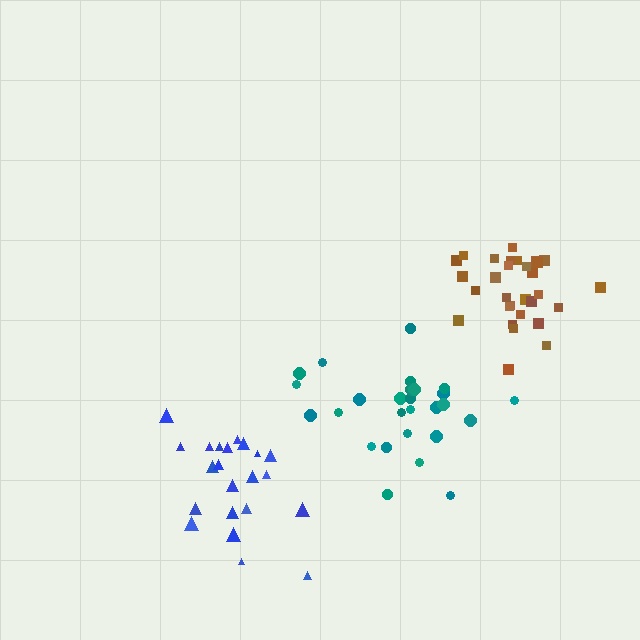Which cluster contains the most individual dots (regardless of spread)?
Brown (30).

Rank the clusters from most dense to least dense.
brown, blue, teal.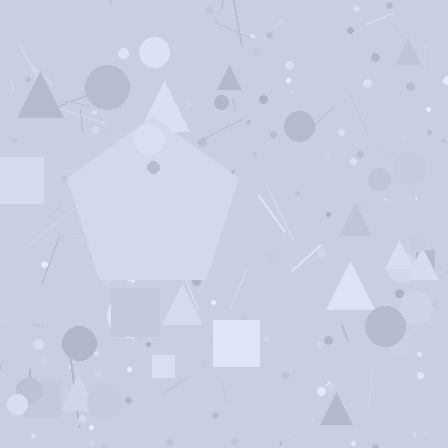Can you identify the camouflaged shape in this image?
The camouflaged shape is a pentagon.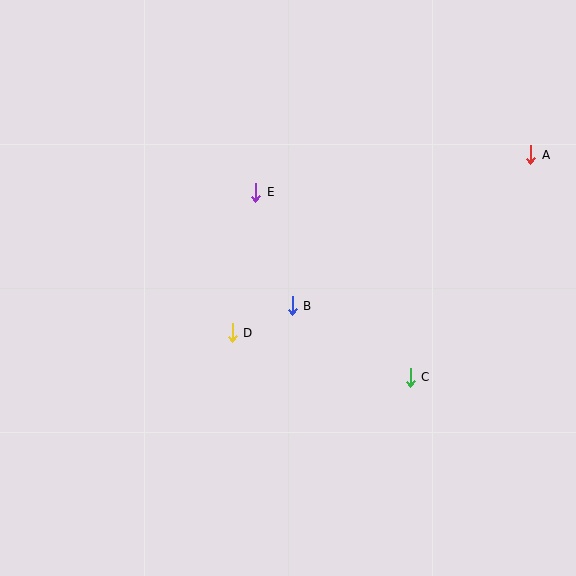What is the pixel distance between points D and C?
The distance between D and C is 184 pixels.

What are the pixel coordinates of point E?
Point E is at (256, 192).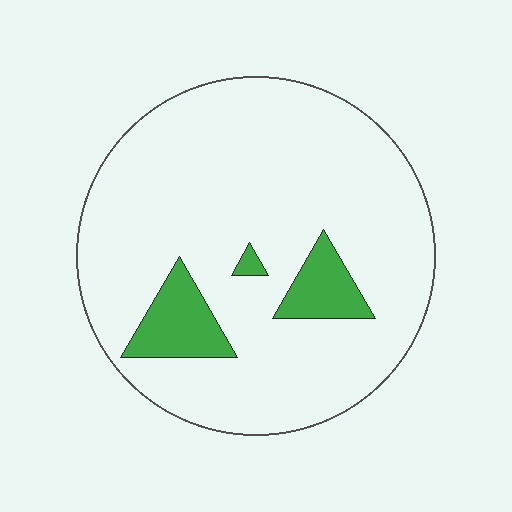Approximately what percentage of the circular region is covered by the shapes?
Approximately 10%.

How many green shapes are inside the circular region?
3.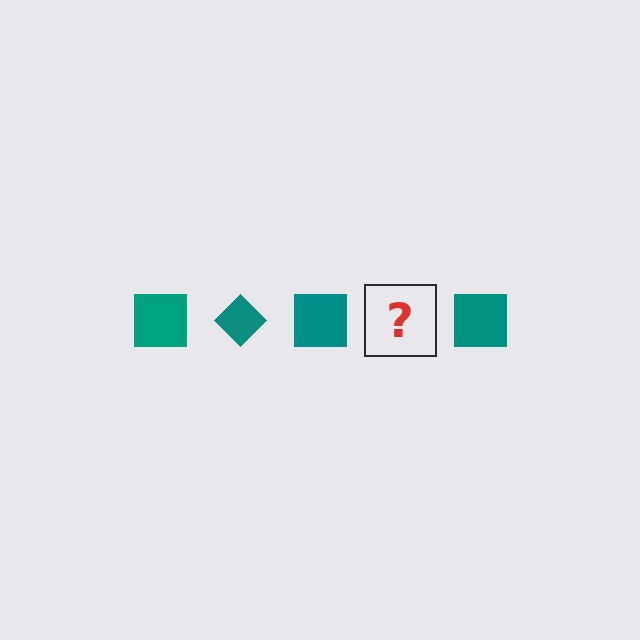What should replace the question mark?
The question mark should be replaced with a teal diamond.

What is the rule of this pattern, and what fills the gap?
The rule is that the pattern cycles through square, diamond shapes in teal. The gap should be filled with a teal diamond.